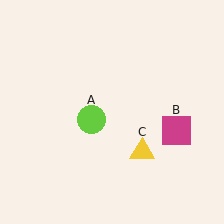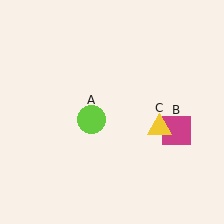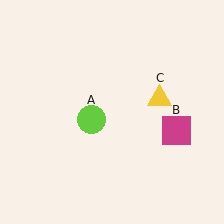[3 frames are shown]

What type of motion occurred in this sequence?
The yellow triangle (object C) rotated counterclockwise around the center of the scene.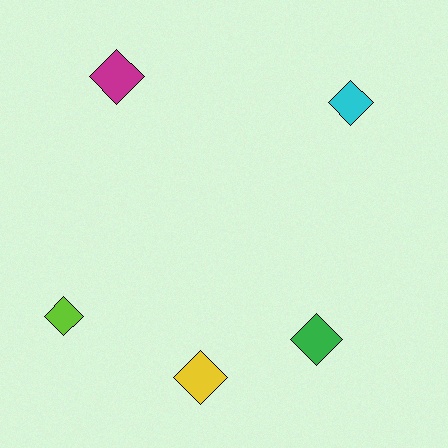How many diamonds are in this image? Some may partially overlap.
There are 5 diamonds.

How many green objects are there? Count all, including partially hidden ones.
There is 1 green object.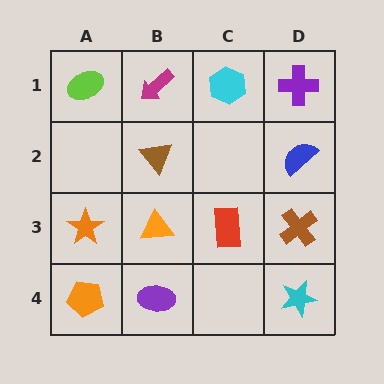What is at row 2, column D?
A blue semicircle.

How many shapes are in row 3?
4 shapes.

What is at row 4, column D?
A cyan star.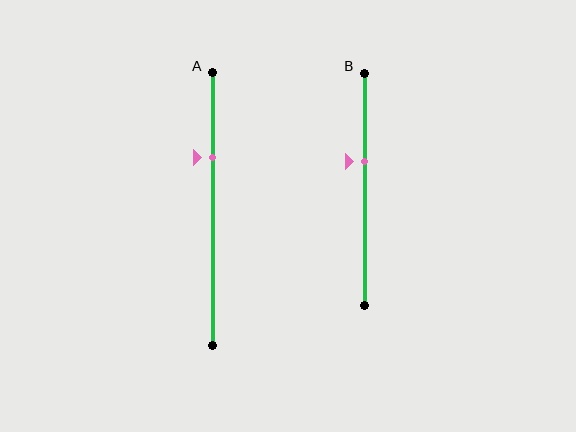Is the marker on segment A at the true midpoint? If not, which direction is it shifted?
No, the marker on segment A is shifted upward by about 19% of the segment length.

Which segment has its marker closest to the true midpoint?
Segment B has its marker closest to the true midpoint.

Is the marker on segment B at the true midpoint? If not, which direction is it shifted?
No, the marker on segment B is shifted upward by about 12% of the segment length.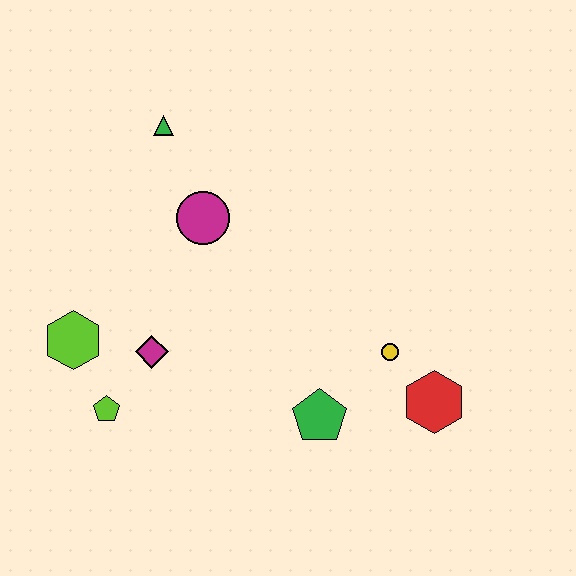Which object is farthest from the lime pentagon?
The red hexagon is farthest from the lime pentagon.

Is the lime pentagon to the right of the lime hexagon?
Yes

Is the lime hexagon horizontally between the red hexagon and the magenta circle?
No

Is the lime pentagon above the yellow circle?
No